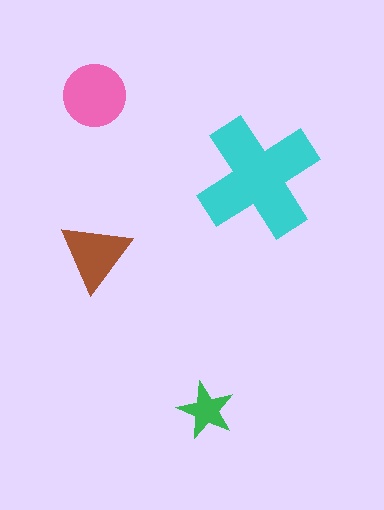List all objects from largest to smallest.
The cyan cross, the pink circle, the brown triangle, the green star.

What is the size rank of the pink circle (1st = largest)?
2nd.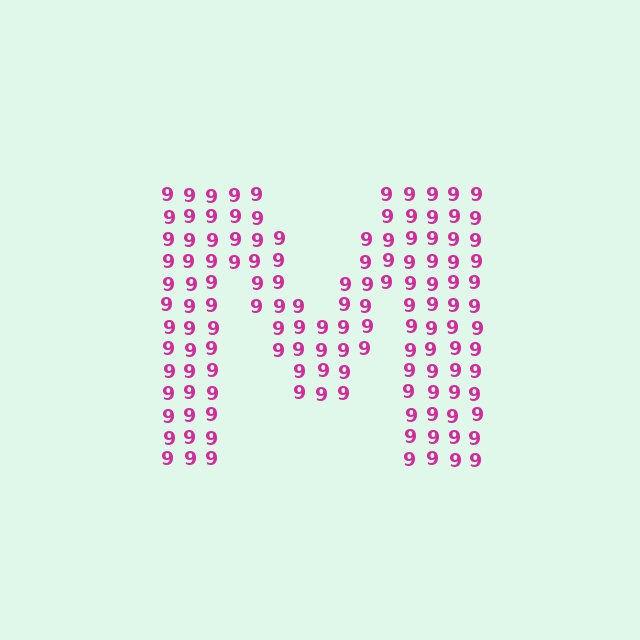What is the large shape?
The large shape is the letter M.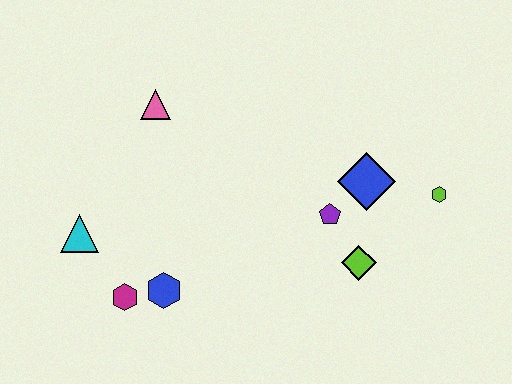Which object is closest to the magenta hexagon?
The blue hexagon is closest to the magenta hexagon.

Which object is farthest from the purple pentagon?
The cyan triangle is farthest from the purple pentagon.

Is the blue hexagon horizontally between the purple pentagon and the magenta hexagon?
Yes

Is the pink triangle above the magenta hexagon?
Yes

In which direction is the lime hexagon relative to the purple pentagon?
The lime hexagon is to the right of the purple pentagon.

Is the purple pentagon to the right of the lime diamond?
No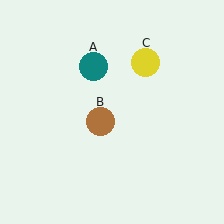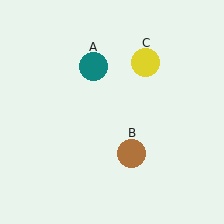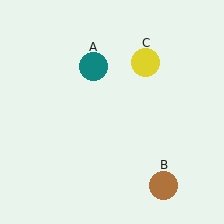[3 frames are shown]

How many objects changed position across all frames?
1 object changed position: brown circle (object B).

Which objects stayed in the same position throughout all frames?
Teal circle (object A) and yellow circle (object C) remained stationary.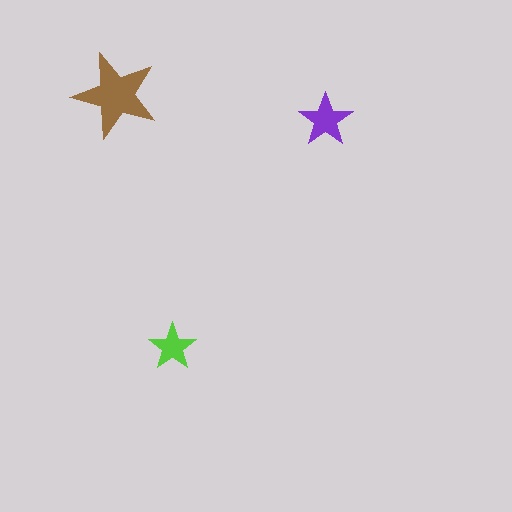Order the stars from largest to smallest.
the brown one, the purple one, the lime one.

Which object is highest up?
The brown star is topmost.